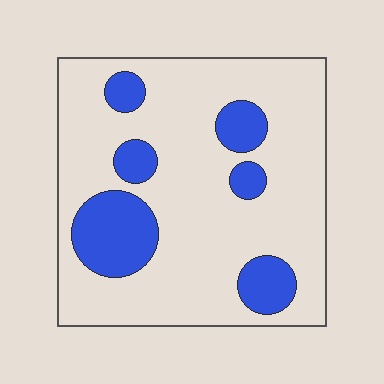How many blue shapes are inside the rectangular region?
6.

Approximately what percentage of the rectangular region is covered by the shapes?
Approximately 20%.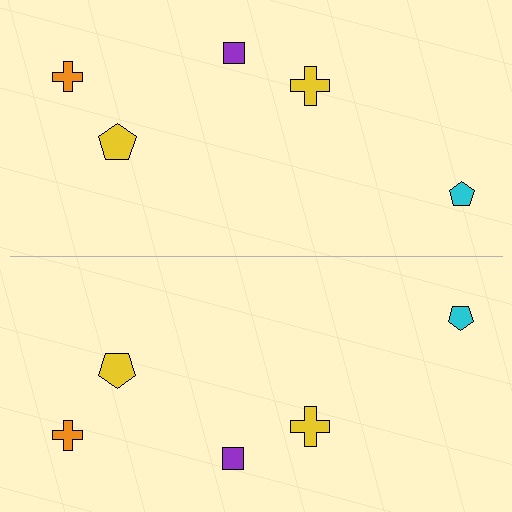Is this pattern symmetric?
Yes, this pattern has bilateral (reflection) symmetry.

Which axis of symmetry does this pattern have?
The pattern has a horizontal axis of symmetry running through the center of the image.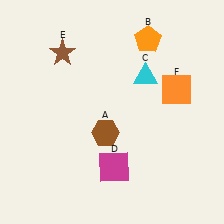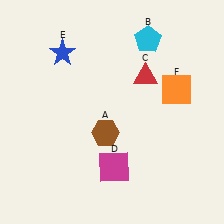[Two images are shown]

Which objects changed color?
B changed from orange to cyan. C changed from cyan to red. E changed from brown to blue.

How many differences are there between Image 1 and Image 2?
There are 3 differences between the two images.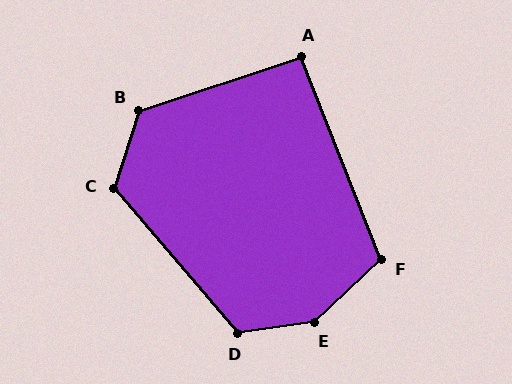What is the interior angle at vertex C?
Approximately 121 degrees (obtuse).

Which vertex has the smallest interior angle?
A, at approximately 93 degrees.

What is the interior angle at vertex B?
Approximately 127 degrees (obtuse).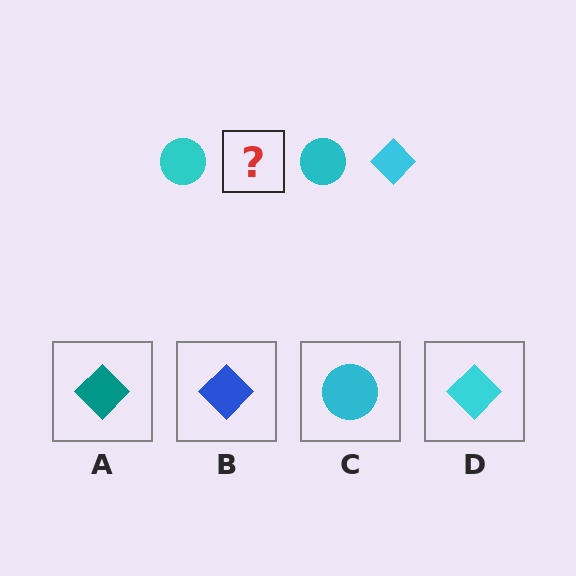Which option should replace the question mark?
Option D.